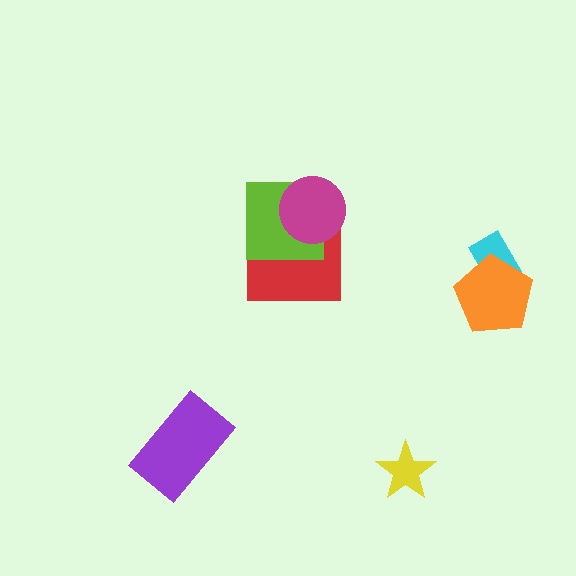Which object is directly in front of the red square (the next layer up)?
The lime square is directly in front of the red square.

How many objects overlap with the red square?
2 objects overlap with the red square.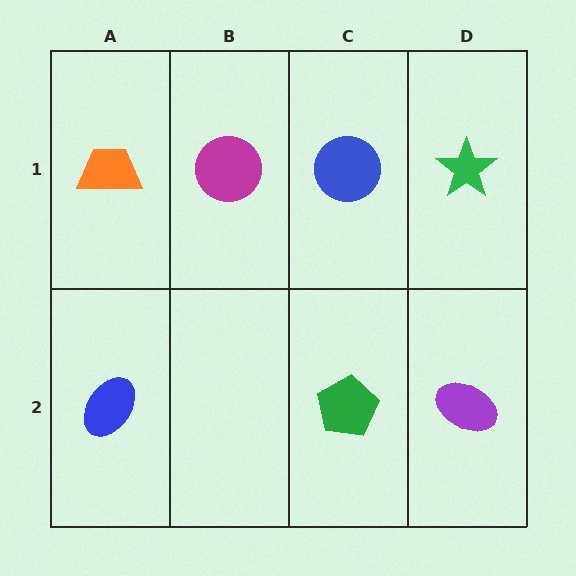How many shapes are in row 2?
3 shapes.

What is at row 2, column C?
A green pentagon.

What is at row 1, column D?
A green star.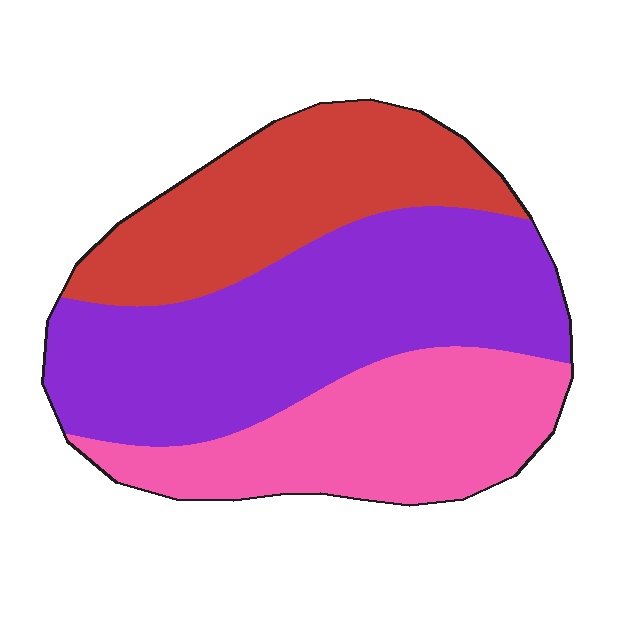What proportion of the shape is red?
Red covers about 30% of the shape.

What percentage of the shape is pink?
Pink covers 28% of the shape.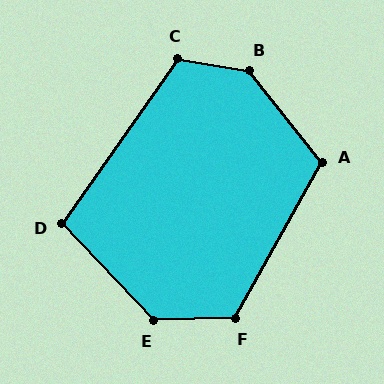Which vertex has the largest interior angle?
B, at approximately 138 degrees.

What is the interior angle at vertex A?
Approximately 112 degrees (obtuse).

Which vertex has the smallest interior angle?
D, at approximately 102 degrees.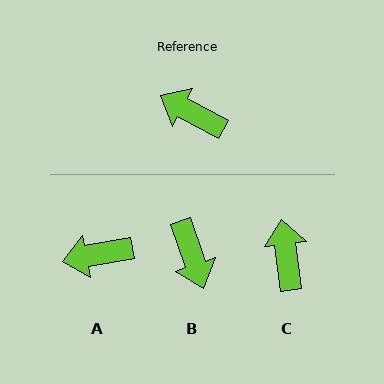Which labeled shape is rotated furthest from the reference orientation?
B, about 137 degrees away.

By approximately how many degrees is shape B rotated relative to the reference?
Approximately 137 degrees counter-clockwise.